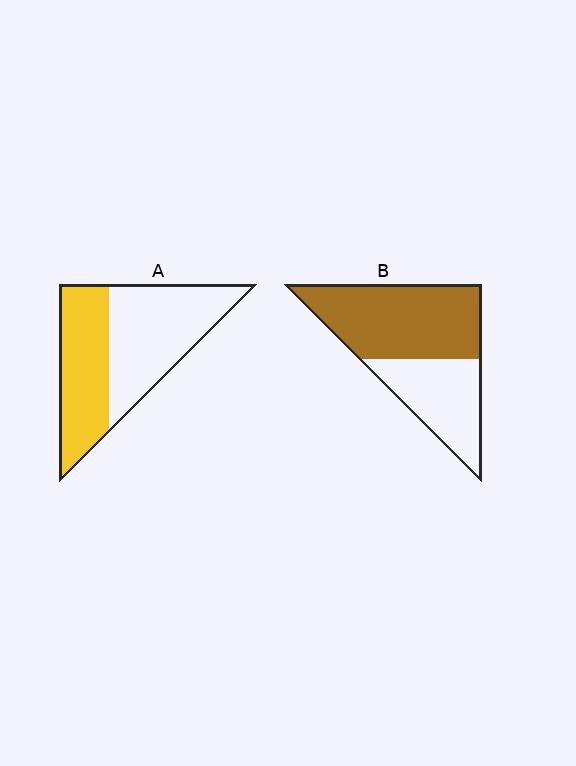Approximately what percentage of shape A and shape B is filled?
A is approximately 45% and B is approximately 60%.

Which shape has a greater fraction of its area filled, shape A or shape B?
Shape B.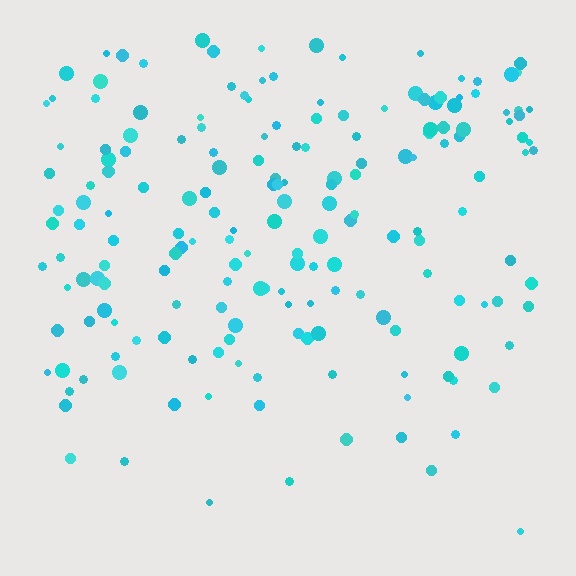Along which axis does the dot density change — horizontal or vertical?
Vertical.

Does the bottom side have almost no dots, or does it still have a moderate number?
Still a moderate number, just noticeably fewer than the top.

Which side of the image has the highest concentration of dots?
The top.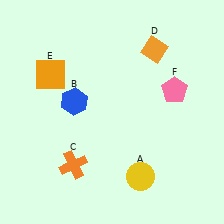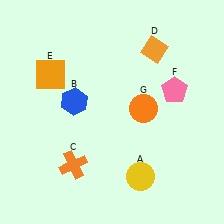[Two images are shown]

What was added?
An orange circle (G) was added in Image 2.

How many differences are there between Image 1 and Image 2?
There is 1 difference between the two images.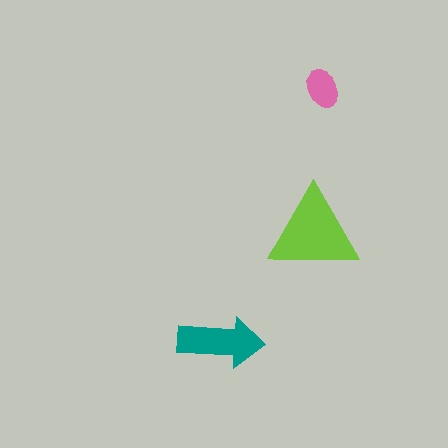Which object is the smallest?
The pink ellipse.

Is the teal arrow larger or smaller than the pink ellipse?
Larger.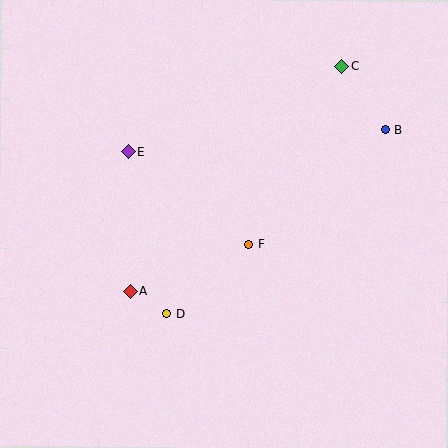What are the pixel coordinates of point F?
Point F is at (248, 244).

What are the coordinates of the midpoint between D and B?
The midpoint between D and B is at (276, 222).